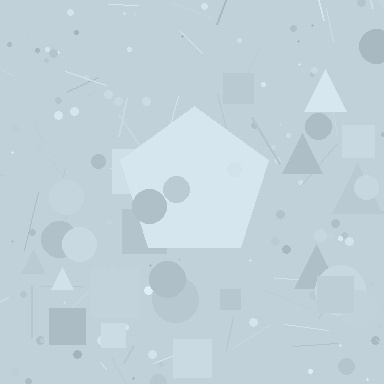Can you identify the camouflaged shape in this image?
The camouflaged shape is a pentagon.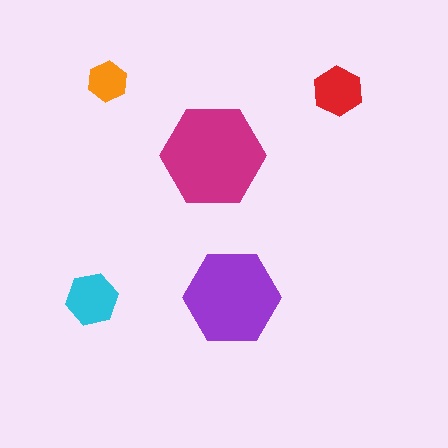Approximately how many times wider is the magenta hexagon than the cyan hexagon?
About 2 times wider.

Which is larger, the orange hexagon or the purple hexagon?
The purple one.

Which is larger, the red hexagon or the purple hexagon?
The purple one.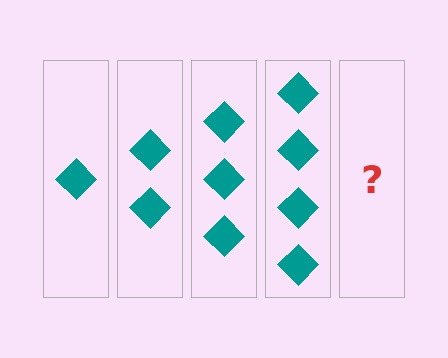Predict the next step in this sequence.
The next step is 5 diamonds.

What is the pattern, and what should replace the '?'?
The pattern is that each step adds one more diamond. The '?' should be 5 diamonds.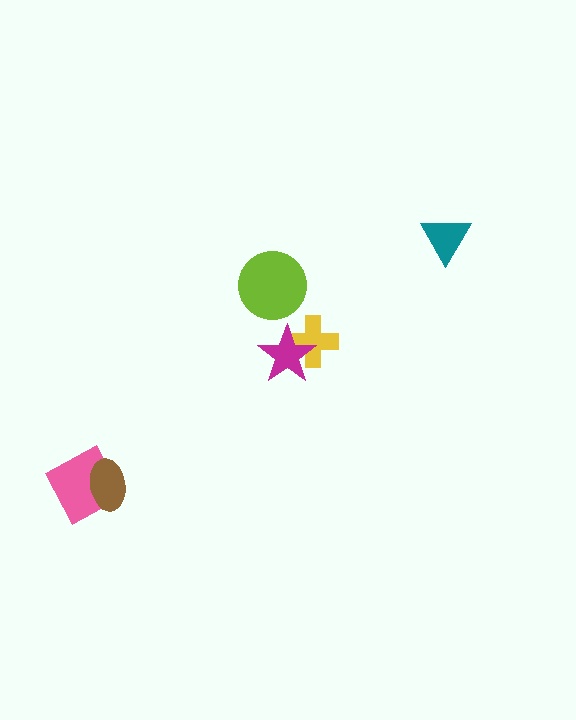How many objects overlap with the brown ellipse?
1 object overlaps with the brown ellipse.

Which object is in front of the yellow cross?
The magenta star is in front of the yellow cross.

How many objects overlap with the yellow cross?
1 object overlaps with the yellow cross.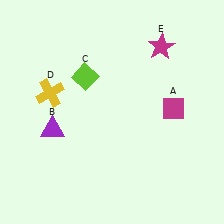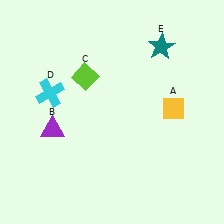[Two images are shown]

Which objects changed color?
A changed from magenta to yellow. D changed from yellow to cyan. E changed from magenta to teal.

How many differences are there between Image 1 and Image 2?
There are 3 differences between the two images.